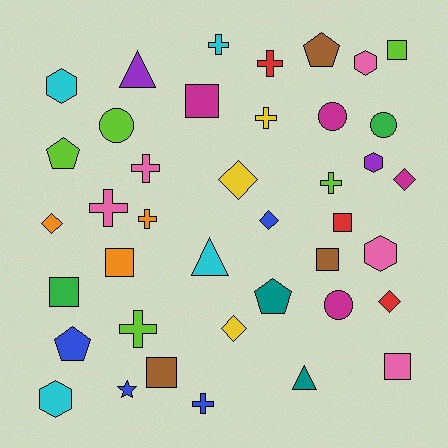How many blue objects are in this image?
There are 4 blue objects.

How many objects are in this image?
There are 40 objects.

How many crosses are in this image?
There are 9 crosses.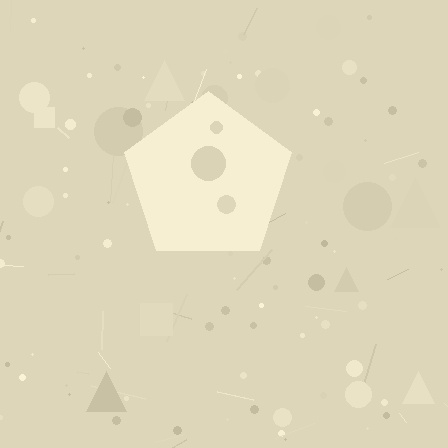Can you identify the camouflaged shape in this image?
The camouflaged shape is a pentagon.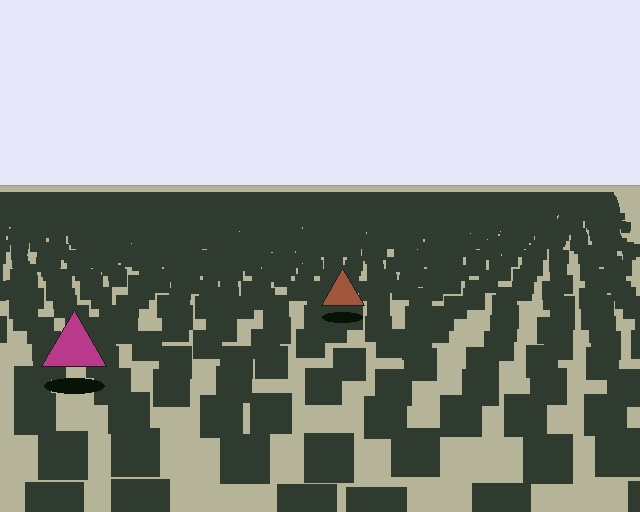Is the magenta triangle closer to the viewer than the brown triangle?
Yes. The magenta triangle is closer — you can tell from the texture gradient: the ground texture is coarser near it.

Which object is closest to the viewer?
The magenta triangle is closest. The texture marks near it are larger and more spread out.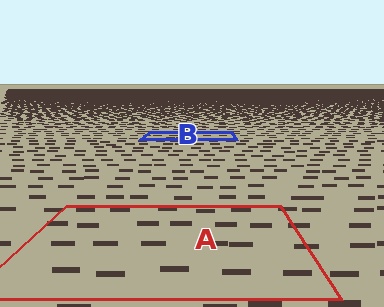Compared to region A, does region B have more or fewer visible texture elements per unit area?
Region B has more texture elements per unit area — they are packed more densely because it is farther away.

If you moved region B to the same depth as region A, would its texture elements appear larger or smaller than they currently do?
They would appear larger. At a closer depth, the same texture elements are projected at a bigger on-screen size.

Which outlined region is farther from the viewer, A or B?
Region B is farther from the viewer — the texture elements inside it appear smaller and more densely packed.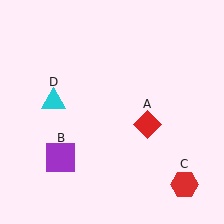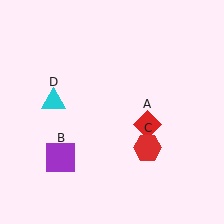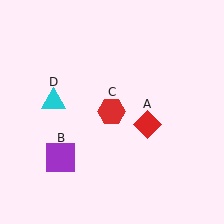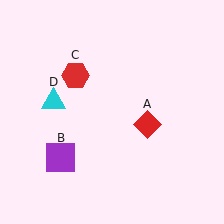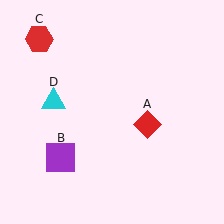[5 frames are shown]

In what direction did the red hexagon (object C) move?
The red hexagon (object C) moved up and to the left.